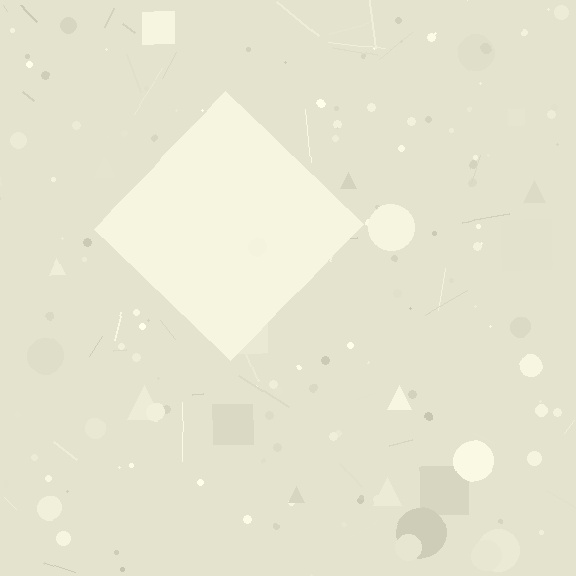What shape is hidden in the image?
A diamond is hidden in the image.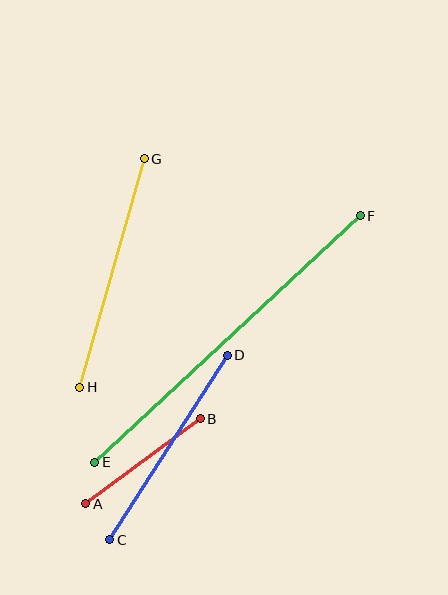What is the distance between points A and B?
The distance is approximately 143 pixels.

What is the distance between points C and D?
The distance is approximately 219 pixels.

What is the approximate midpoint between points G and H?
The midpoint is at approximately (112, 273) pixels.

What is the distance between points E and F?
The distance is approximately 363 pixels.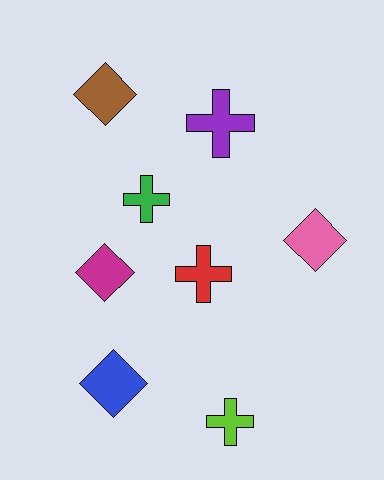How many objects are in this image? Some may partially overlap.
There are 8 objects.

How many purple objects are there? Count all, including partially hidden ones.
There is 1 purple object.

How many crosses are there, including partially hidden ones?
There are 4 crosses.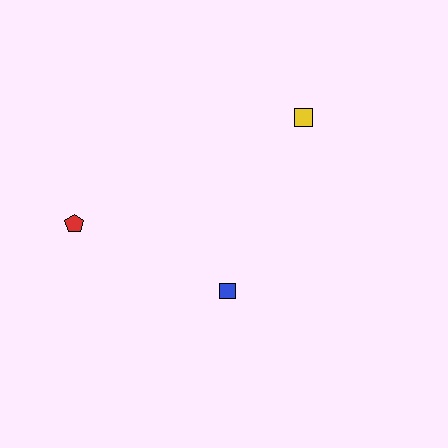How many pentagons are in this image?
There is 1 pentagon.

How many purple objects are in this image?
There are no purple objects.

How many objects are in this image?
There are 3 objects.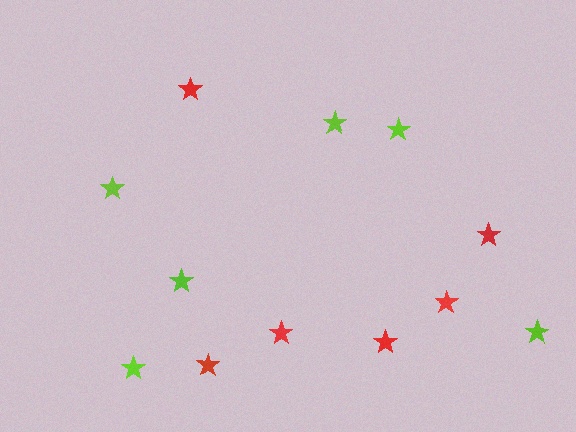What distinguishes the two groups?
There are 2 groups: one group of lime stars (6) and one group of red stars (6).